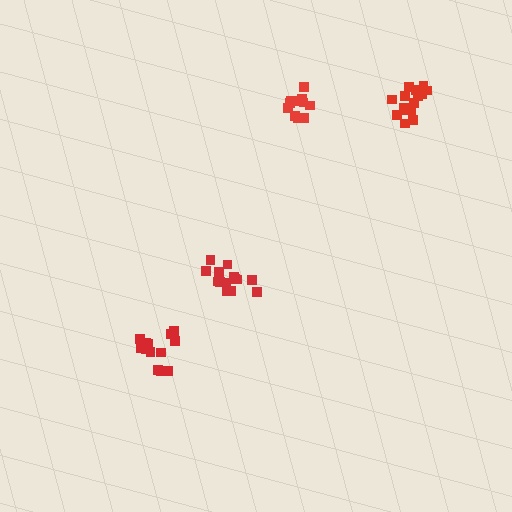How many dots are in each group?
Group 1: 15 dots, Group 2: 14 dots, Group 3: 11 dots, Group 4: 14 dots (54 total).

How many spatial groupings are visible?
There are 4 spatial groupings.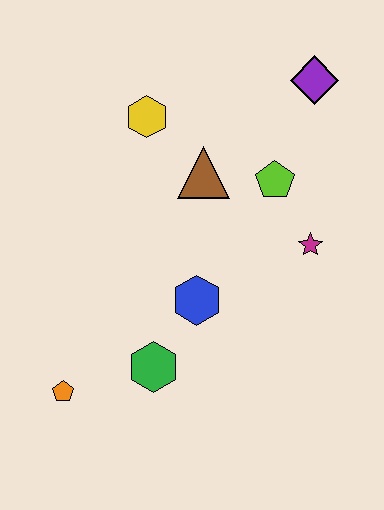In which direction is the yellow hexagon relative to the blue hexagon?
The yellow hexagon is above the blue hexagon.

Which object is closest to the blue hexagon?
The green hexagon is closest to the blue hexagon.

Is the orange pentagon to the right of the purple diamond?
No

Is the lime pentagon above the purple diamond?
No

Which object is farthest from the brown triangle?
The orange pentagon is farthest from the brown triangle.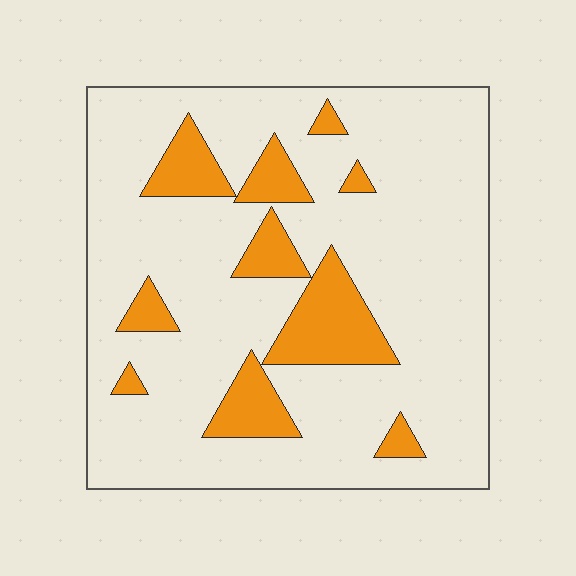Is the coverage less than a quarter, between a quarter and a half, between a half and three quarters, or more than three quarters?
Less than a quarter.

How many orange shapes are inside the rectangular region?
10.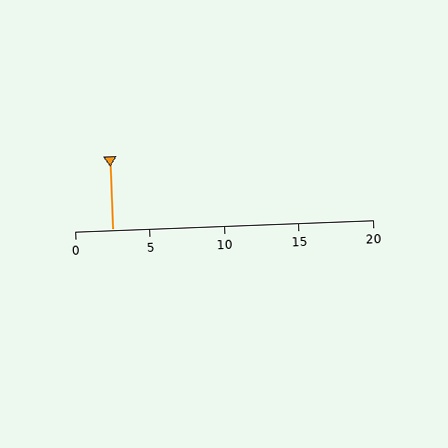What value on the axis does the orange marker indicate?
The marker indicates approximately 2.5.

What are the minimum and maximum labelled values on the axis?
The axis runs from 0 to 20.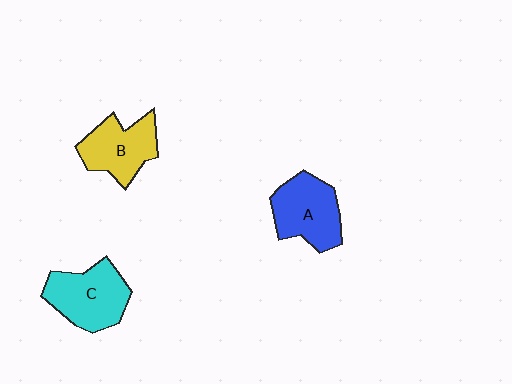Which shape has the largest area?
Shape C (cyan).